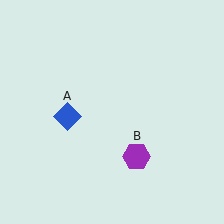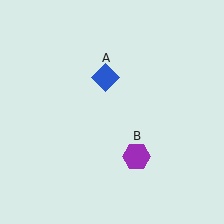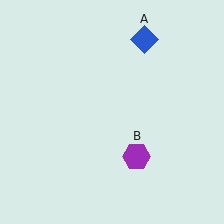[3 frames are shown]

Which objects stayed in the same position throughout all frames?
Purple hexagon (object B) remained stationary.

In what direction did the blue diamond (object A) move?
The blue diamond (object A) moved up and to the right.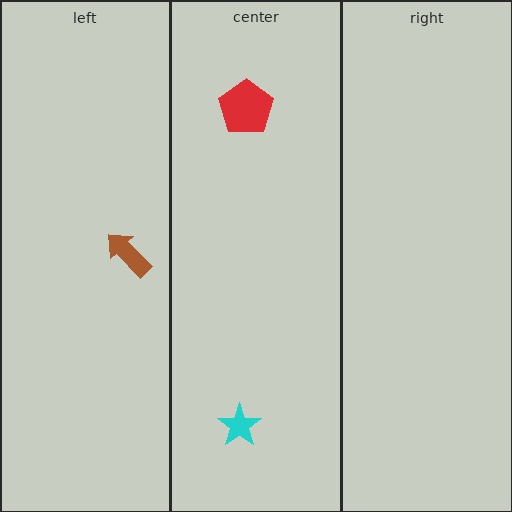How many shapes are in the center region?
2.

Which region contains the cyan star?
The center region.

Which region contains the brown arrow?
The left region.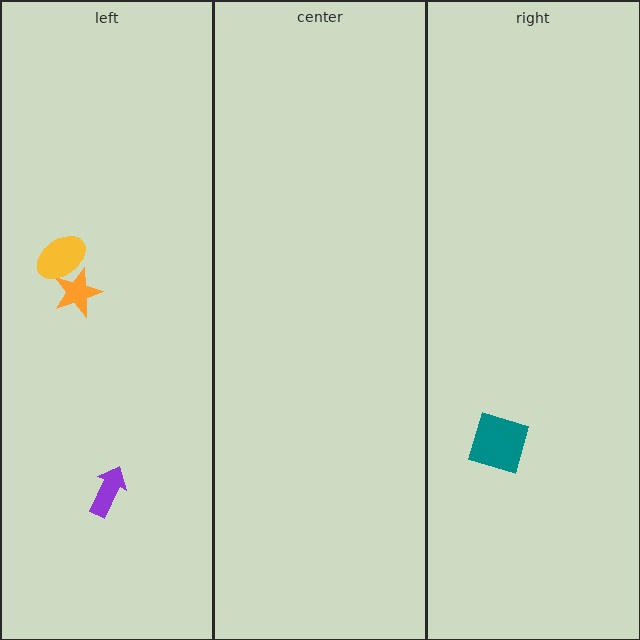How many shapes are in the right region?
1.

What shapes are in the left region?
The orange star, the purple arrow, the yellow ellipse.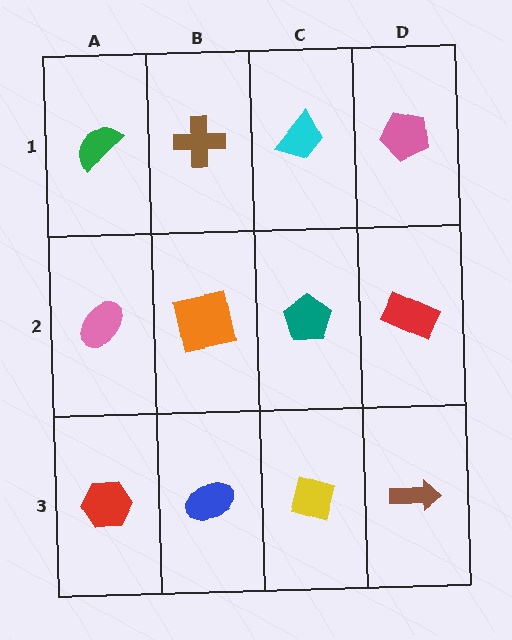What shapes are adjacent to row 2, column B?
A brown cross (row 1, column B), a blue ellipse (row 3, column B), a pink ellipse (row 2, column A), a teal pentagon (row 2, column C).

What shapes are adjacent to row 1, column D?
A red rectangle (row 2, column D), a cyan trapezoid (row 1, column C).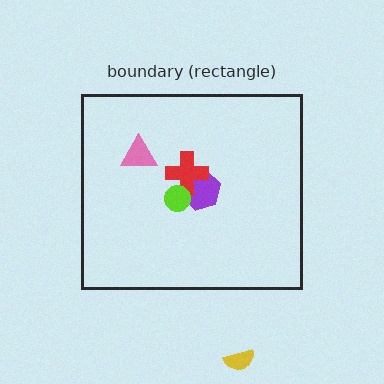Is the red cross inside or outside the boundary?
Inside.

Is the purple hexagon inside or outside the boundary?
Inside.